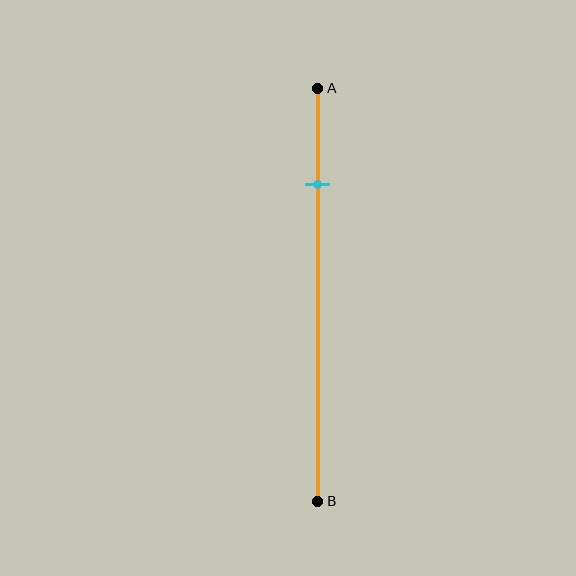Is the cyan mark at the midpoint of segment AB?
No, the mark is at about 25% from A, not at the 50% midpoint.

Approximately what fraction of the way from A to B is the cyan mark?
The cyan mark is approximately 25% of the way from A to B.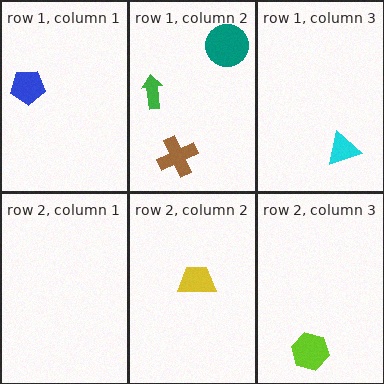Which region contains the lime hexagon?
The row 2, column 3 region.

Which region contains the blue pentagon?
The row 1, column 1 region.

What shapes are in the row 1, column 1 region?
The blue pentagon.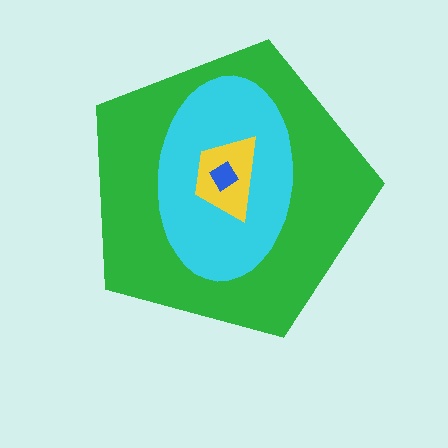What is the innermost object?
The blue diamond.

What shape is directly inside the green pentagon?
The cyan ellipse.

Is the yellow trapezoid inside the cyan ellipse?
Yes.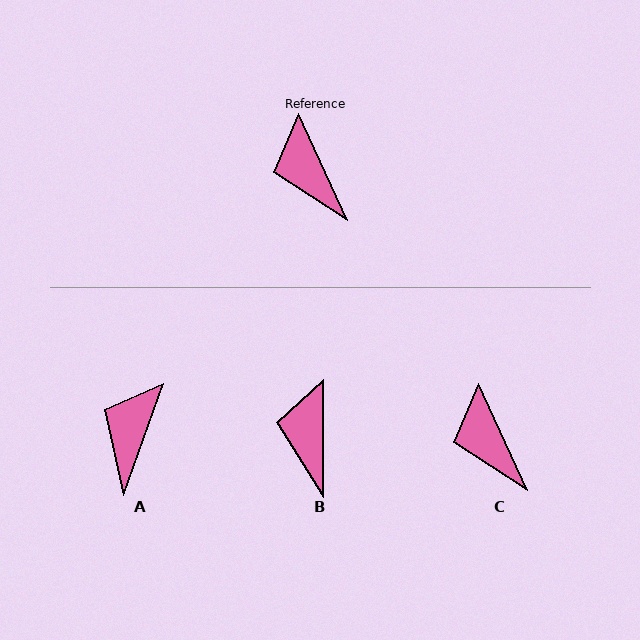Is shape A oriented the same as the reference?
No, it is off by about 45 degrees.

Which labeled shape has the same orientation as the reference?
C.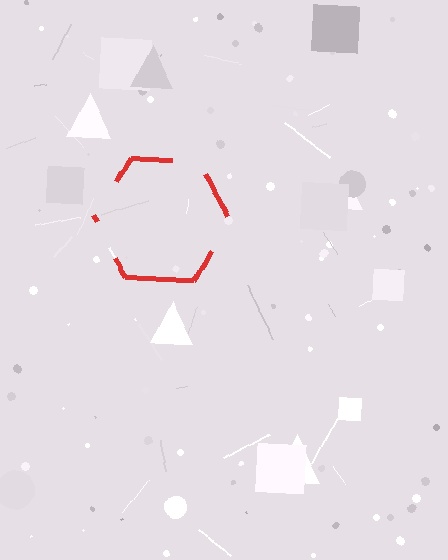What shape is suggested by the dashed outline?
The dashed outline suggests a hexagon.